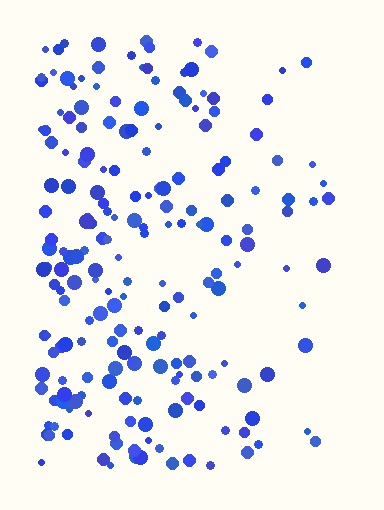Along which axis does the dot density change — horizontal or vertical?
Horizontal.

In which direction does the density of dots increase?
From right to left, with the left side densest.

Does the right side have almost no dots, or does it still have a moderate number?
Still a moderate number, just noticeably fewer than the left.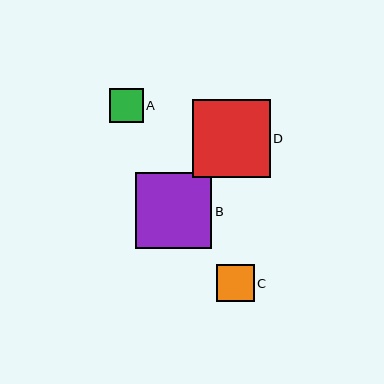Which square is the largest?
Square D is the largest with a size of approximately 78 pixels.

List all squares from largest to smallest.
From largest to smallest: D, B, C, A.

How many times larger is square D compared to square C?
Square D is approximately 2.1 times the size of square C.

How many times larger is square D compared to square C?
Square D is approximately 2.1 times the size of square C.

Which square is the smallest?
Square A is the smallest with a size of approximately 34 pixels.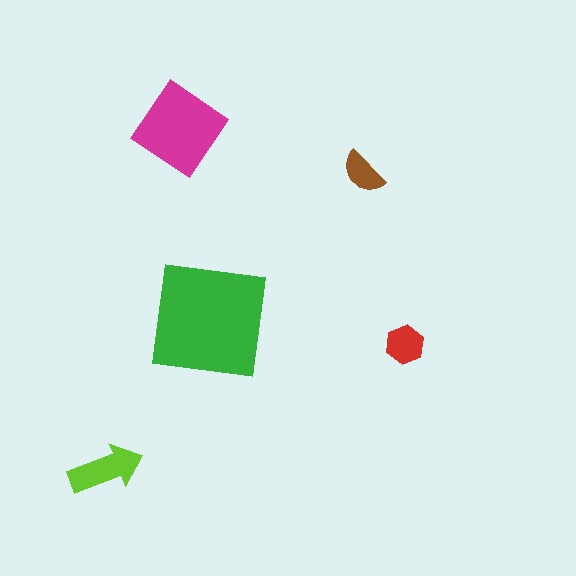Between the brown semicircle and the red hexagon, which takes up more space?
The red hexagon.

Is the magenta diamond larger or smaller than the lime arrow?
Larger.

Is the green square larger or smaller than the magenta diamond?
Larger.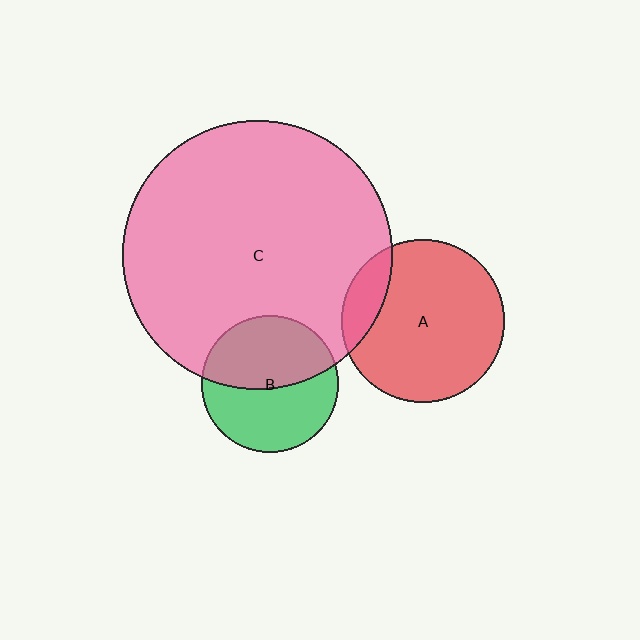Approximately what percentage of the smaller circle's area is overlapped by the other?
Approximately 15%.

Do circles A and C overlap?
Yes.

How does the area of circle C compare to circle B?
Approximately 3.9 times.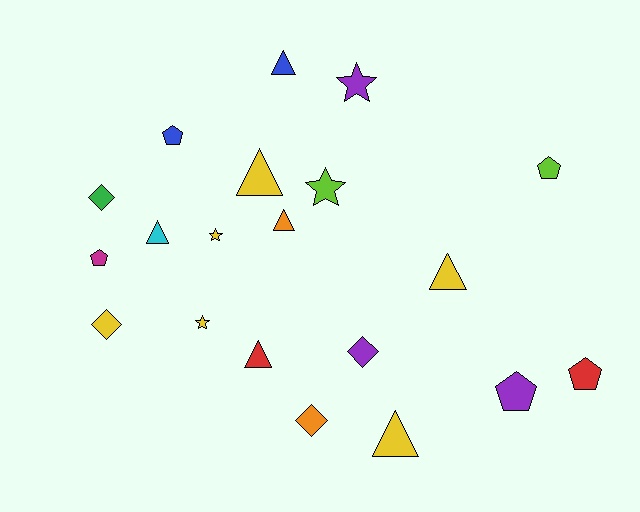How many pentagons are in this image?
There are 5 pentagons.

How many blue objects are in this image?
There are 2 blue objects.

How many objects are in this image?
There are 20 objects.